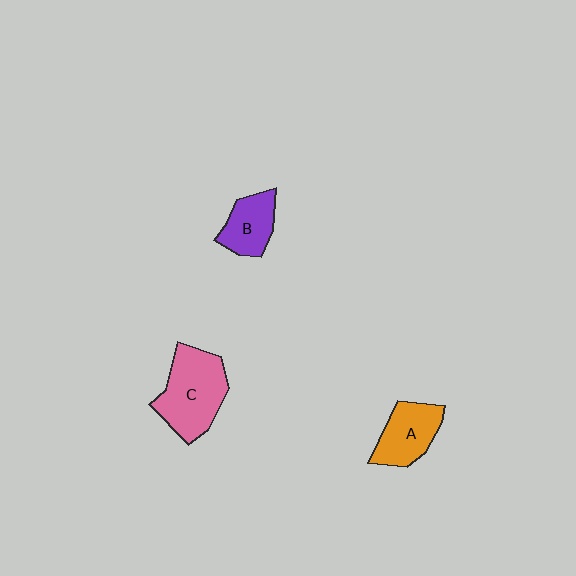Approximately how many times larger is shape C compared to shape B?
Approximately 1.8 times.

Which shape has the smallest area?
Shape B (purple).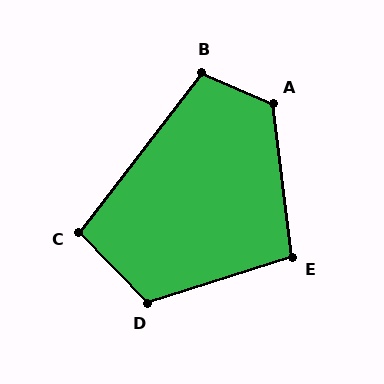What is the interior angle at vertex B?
Approximately 104 degrees (obtuse).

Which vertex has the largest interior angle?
A, at approximately 121 degrees.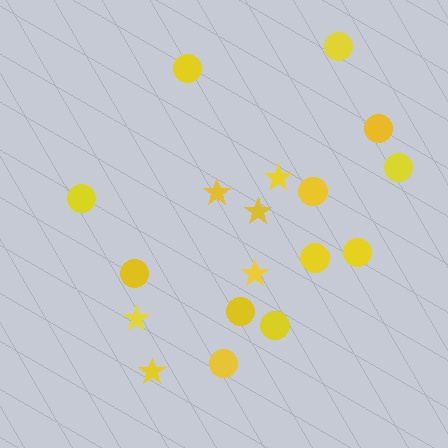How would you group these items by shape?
There are 2 groups: one group of stars (6) and one group of circles (12).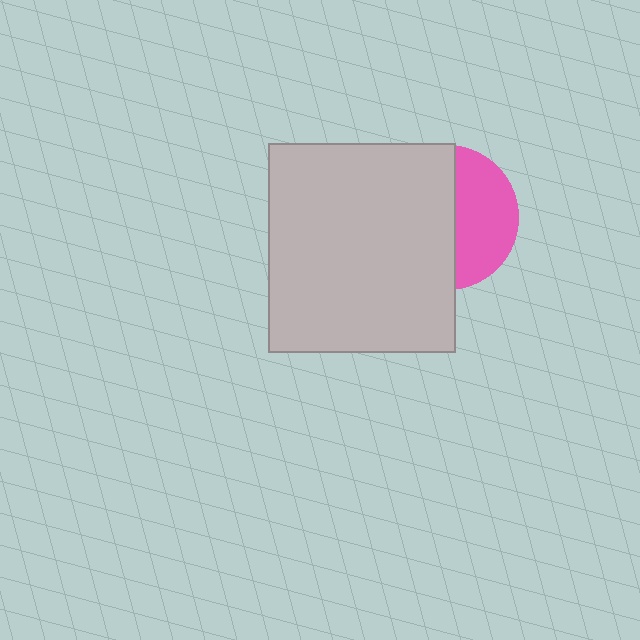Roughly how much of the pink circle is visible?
A small part of it is visible (roughly 43%).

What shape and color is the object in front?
The object in front is a light gray rectangle.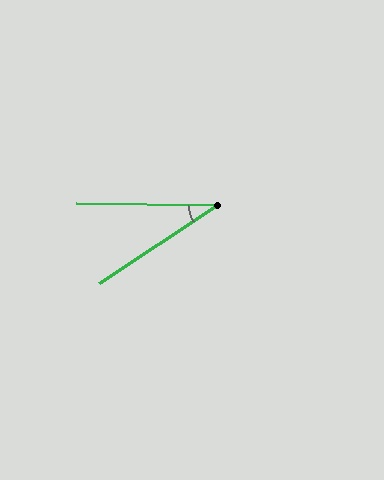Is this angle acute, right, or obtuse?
It is acute.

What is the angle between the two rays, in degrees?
Approximately 34 degrees.